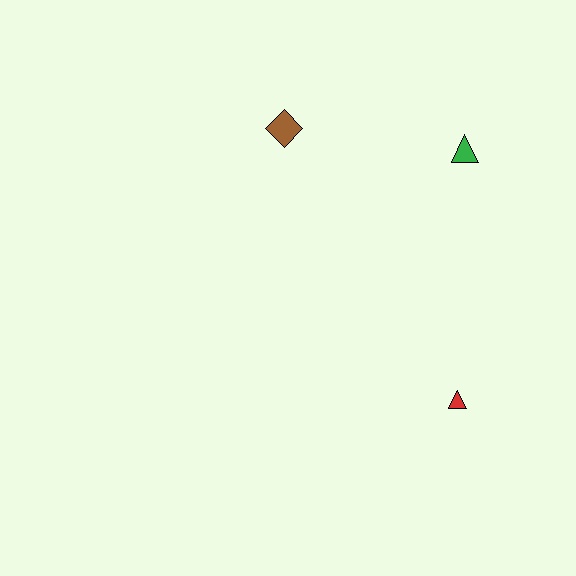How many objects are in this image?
There are 3 objects.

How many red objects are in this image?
There is 1 red object.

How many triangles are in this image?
There are 2 triangles.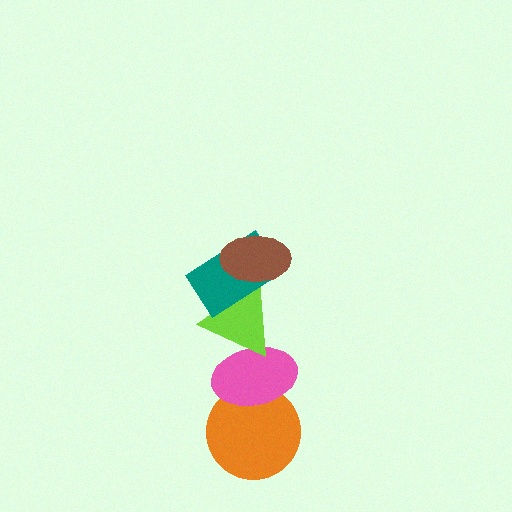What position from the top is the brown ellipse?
The brown ellipse is 1st from the top.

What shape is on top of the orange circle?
The pink ellipse is on top of the orange circle.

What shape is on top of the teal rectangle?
The brown ellipse is on top of the teal rectangle.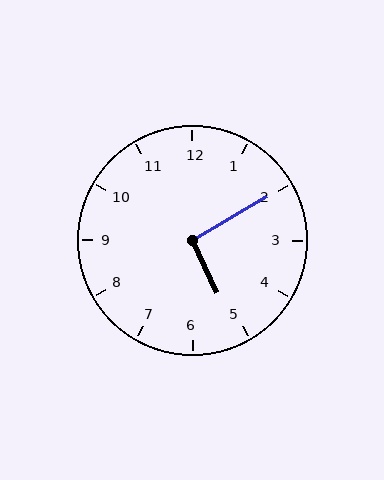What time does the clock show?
5:10.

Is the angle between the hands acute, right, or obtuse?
It is right.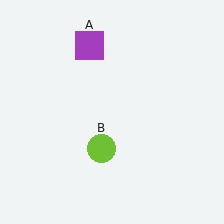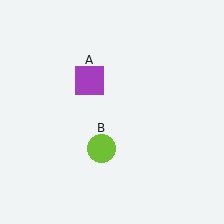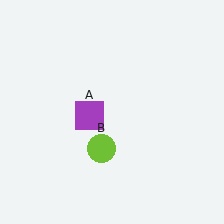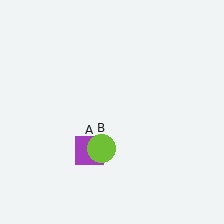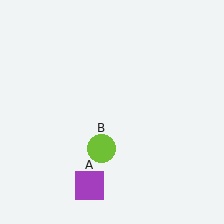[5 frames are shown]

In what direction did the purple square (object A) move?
The purple square (object A) moved down.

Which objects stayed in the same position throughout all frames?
Lime circle (object B) remained stationary.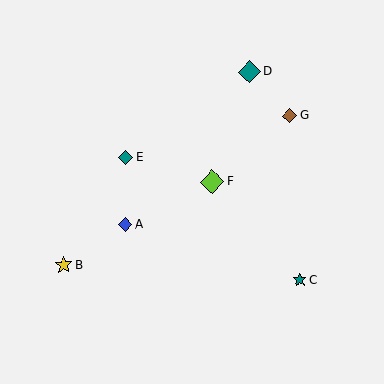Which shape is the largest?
The lime diamond (labeled F) is the largest.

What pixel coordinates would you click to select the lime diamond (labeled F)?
Click at (212, 182) to select the lime diamond F.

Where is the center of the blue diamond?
The center of the blue diamond is at (125, 224).